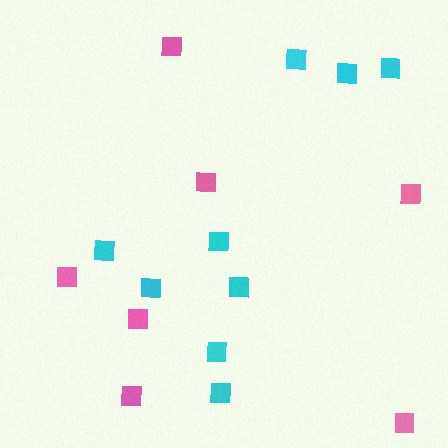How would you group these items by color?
There are 2 groups: one group of pink squares (7) and one group of cyan squares (9).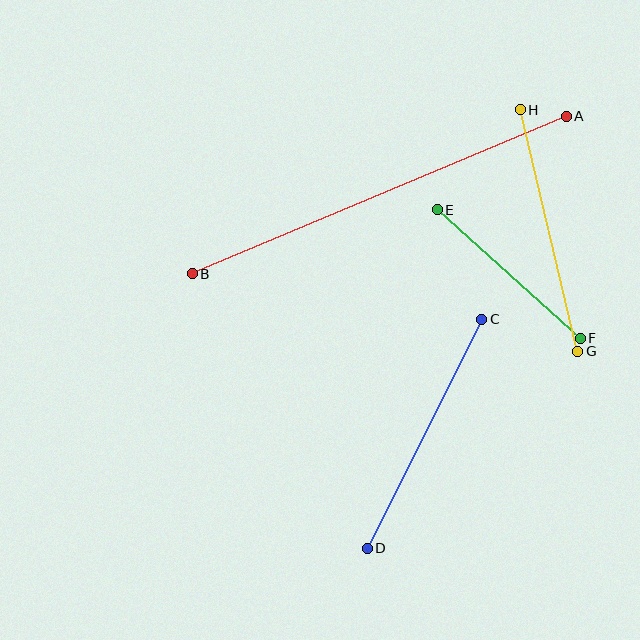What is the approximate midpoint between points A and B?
The midpoint is at approximately (379, 195) pixels.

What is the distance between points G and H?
The distance is approximately 248 pixels.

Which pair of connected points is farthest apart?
Points A and B are farthest apart.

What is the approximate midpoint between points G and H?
The midpoint is at approximately (549, 230) pixels.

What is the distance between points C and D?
The distance is approximately 256 pixels.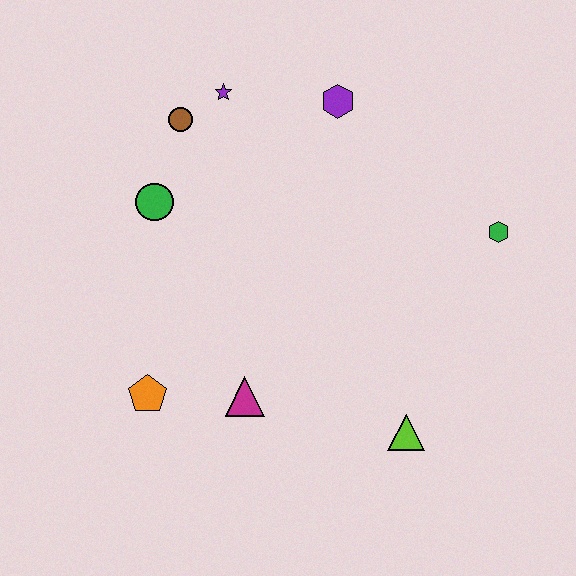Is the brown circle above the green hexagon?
Yes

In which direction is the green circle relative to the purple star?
The green circle is below the purple star.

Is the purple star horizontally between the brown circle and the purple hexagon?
Yes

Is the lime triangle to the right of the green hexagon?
No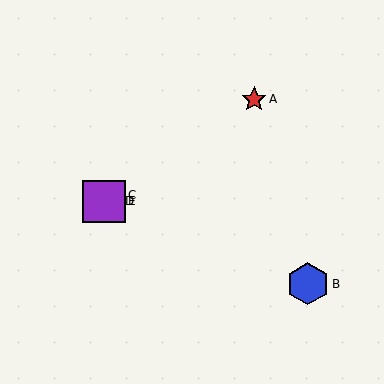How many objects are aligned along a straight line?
4 objects (A, C, D, E) are aligned along a straight line.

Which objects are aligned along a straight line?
Objects A, C, D, E are aligned along a straight line.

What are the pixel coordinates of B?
Object B is at (308, 284).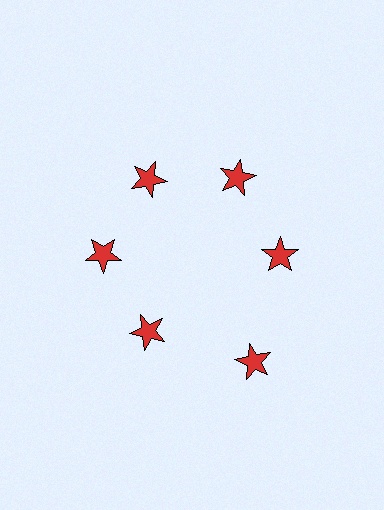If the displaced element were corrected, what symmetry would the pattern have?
It would have 6-fold rotational symmetry — the pattern would map onto itself every 60 degrees.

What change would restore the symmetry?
The symmetry would be restored by moving it inward, back onto the ring so that all 6 stars sit at equal angles and equal distance from the center.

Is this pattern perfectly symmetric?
No. The 6 red stars are arranged in a ring, but one element near the 5 o'clock position is pushed outward from the center, breaking the 6-fold rotational symmetry.